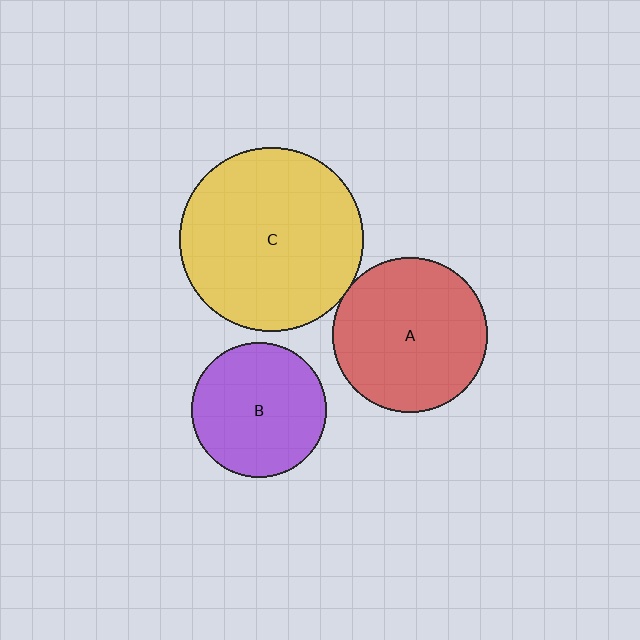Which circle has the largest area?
Circle C (yellow).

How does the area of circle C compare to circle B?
Approximately 1.9 times.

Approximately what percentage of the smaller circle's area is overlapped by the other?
Approximately 5%.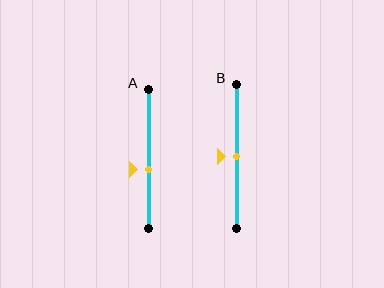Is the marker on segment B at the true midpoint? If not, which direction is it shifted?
Yes, the marker on segment B is at the true midpoint.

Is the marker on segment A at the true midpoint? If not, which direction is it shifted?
No, the marker on segment A is shifted downward by about 8% of the segment length.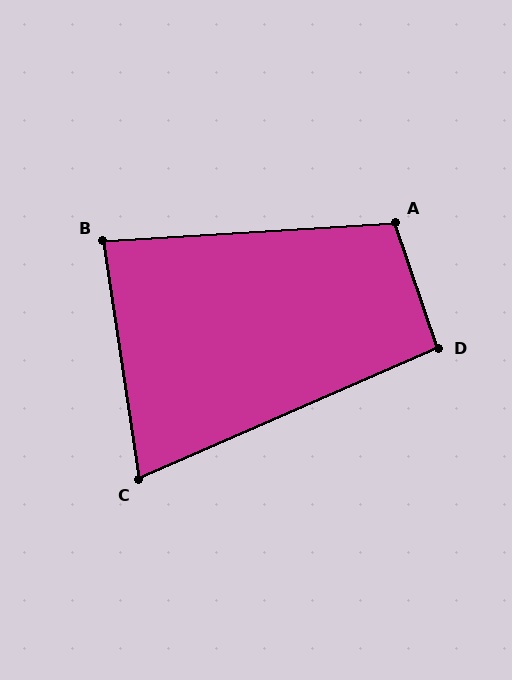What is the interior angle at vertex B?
Approximately 85 degrees (approximately right).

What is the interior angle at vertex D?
Approximately 95 degrees (approximately right).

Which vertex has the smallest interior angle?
C, at approximately 75 degrees.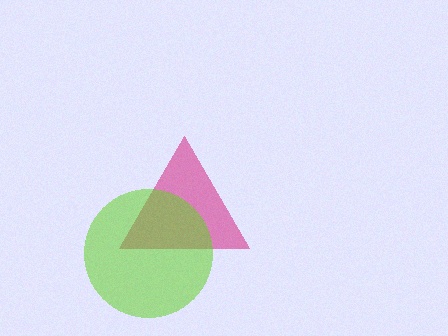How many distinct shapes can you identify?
There are 2 distinct shapes: a magenta triangle, a lime circle.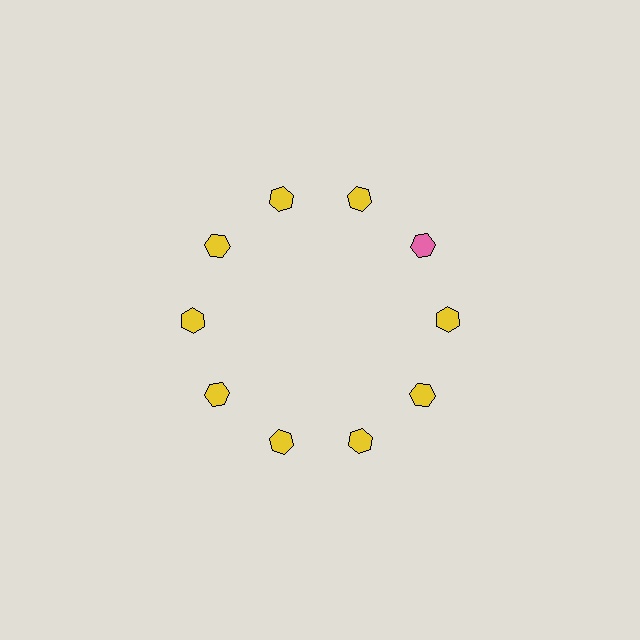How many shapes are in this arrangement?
There are 10 shapes arranged in a ring pattern.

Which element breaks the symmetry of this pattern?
The pink hexagon at roughly the 2 o'clock position breaks the symmetry. All other shapes are yellow hexagons.